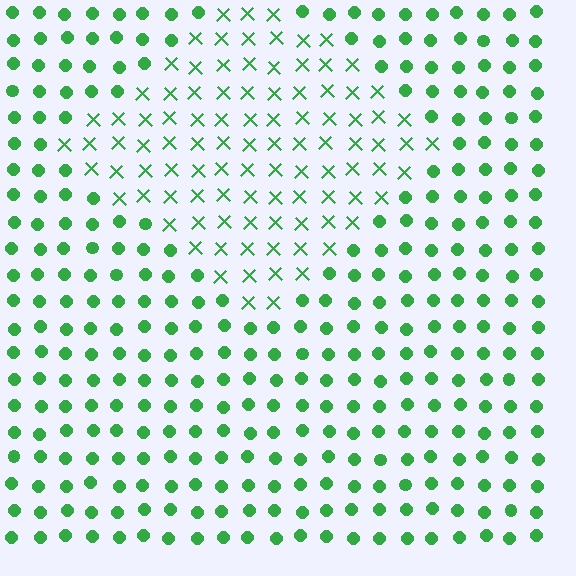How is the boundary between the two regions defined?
The boundary is defined by a change in element shape: X marks inside vs. circles outside. All elements share the same color and spacing.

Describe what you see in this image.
The image is filled with small green elements arranged in a uniform grid. A diamond-shaped region contains X marks, while the surrounding area contains circles. The boundary is defined purely by the change in element shape.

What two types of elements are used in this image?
The image uses X marks inside the diamond region and circles outside it.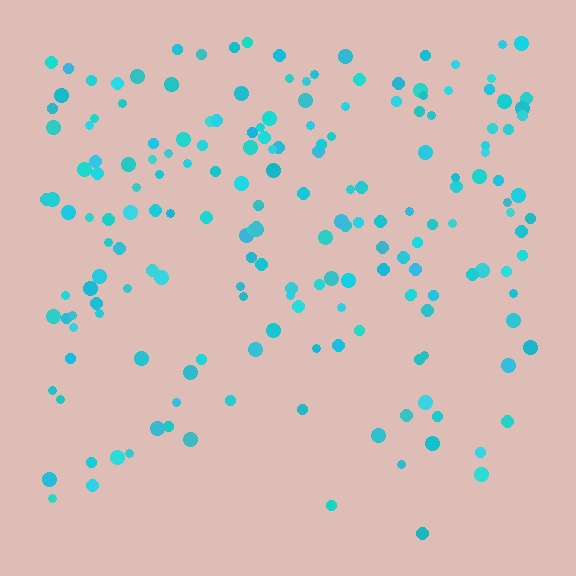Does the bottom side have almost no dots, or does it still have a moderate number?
Still a moderate number, just noticeably fewer than the top.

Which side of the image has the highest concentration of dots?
The top.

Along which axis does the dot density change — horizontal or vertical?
Vertical.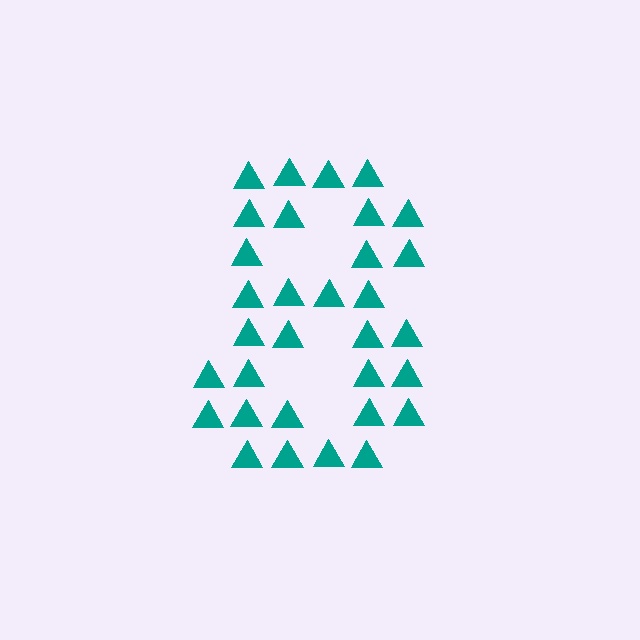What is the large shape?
The large shape is the digit 8.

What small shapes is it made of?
It is made of small triangles.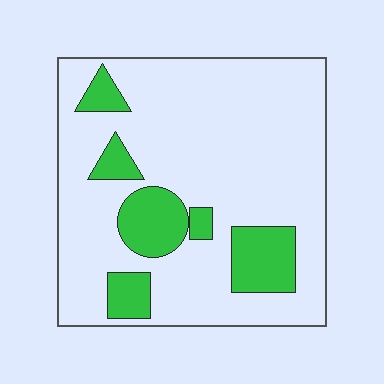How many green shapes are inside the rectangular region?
6.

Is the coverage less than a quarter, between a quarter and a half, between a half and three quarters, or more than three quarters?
Less than a quarter.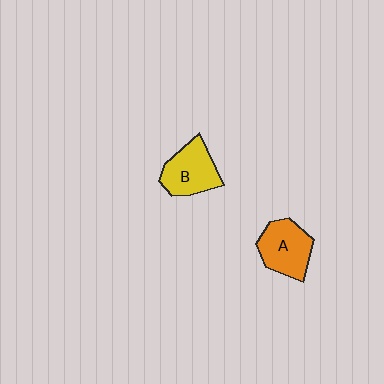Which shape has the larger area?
Shape A (orange).